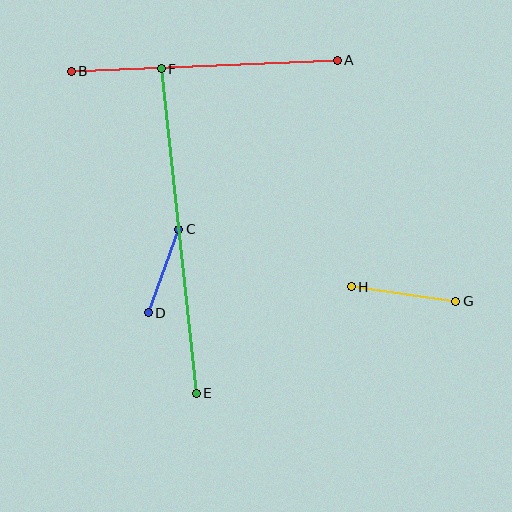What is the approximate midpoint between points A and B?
The midpoint is at approximately (204, 66) pixels.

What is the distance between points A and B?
The distance is approximately 266 pixels.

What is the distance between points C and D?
The distance is approximately 89 pixels.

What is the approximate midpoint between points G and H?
The midpoint is at approximately (403, 294) pixels.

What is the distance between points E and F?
The distance is approximately 327 pixels.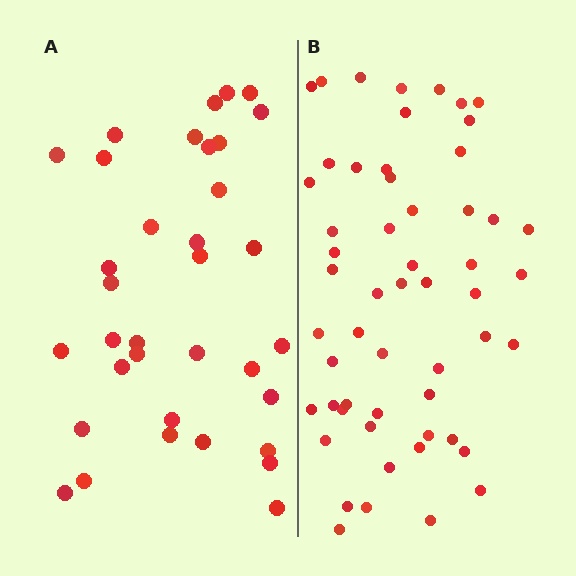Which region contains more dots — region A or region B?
Region B (the right region) has more dots.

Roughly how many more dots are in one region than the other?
Region B has approximately 20 more dots than region A.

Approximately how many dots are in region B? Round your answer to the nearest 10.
About 60 dots. (The exact count is 55, which rounds to 60.)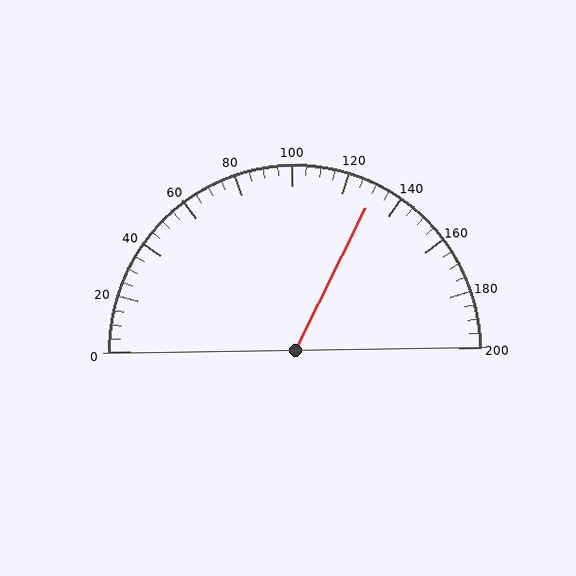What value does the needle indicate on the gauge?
The needle indicates approximately 130.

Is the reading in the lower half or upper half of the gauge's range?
The reading is in the upper half of the range (0 to 200).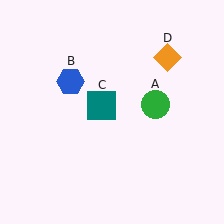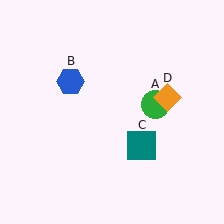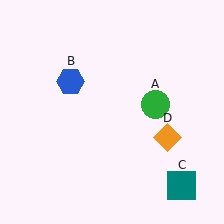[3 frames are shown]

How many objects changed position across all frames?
2 objects changed position: teal square (object C), orange diamond (object D).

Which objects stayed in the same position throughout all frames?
Green circle (object A) and blue hexagon (object B) remained stationary.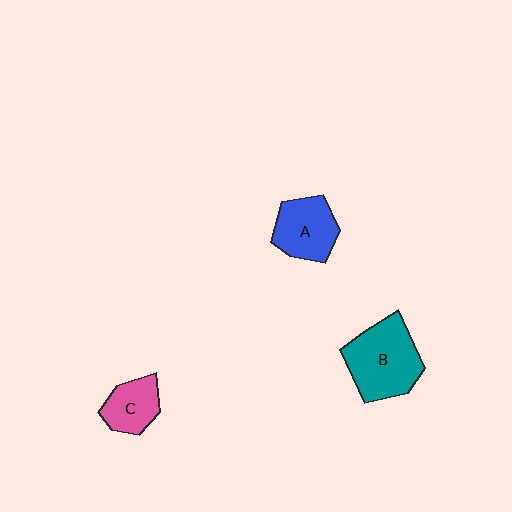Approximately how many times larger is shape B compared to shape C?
Approximately 1.9 times.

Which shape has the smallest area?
Shape C (pink).